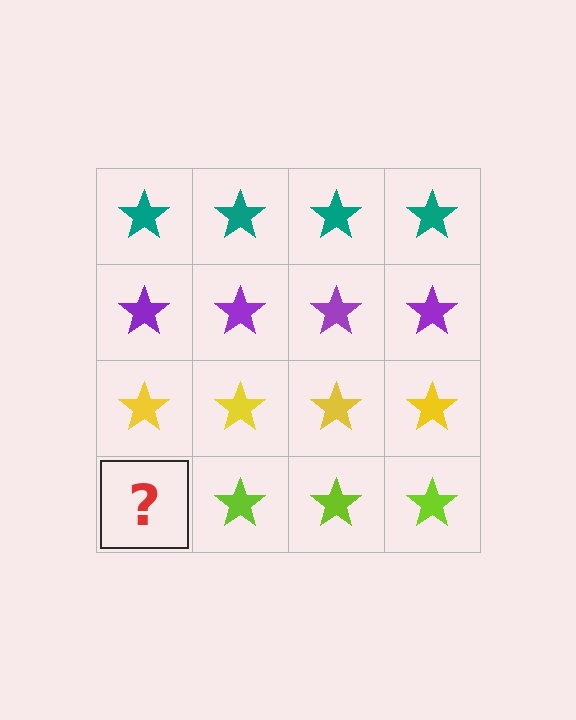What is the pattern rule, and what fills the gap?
The rule is that each row has a consistent color. The gap should be filled with a lime star.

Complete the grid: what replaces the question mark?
The question mark should be replaced with a lime star.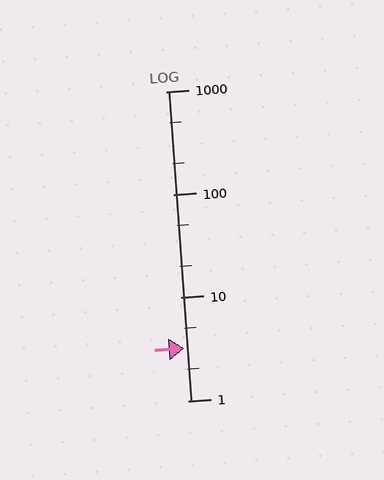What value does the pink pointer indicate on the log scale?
The pointer indicates approximately 3.2.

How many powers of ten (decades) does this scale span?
The scale spans 3 decades, from 1 to 1000.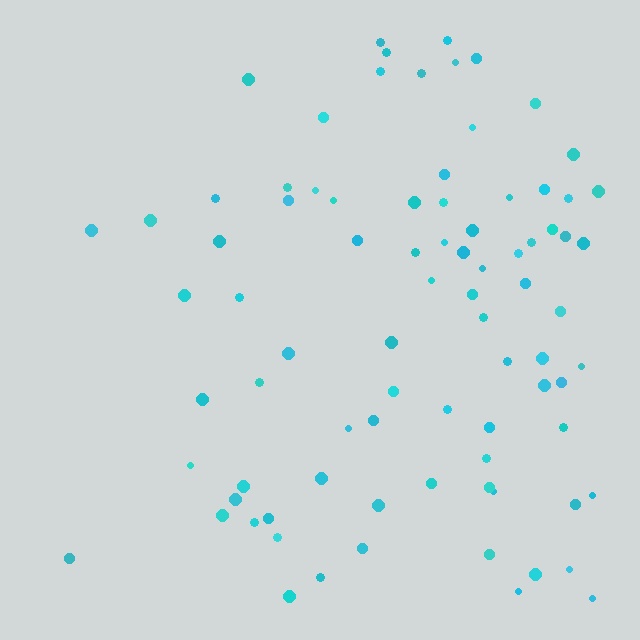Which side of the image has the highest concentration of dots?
The right.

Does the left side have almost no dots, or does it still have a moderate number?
Still a moderate number, just noticeably fewer than the right.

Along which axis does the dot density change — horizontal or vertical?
Horizontal.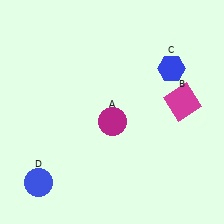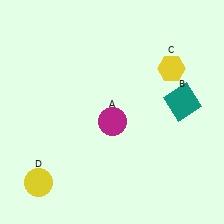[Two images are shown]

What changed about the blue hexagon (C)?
In Image 1, C is blue. In Image 2, it changed to yellow.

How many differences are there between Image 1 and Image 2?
There are 3 differences between the two images.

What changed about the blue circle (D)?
In Image 1, D is blue. In Image 2, it changed to yellow.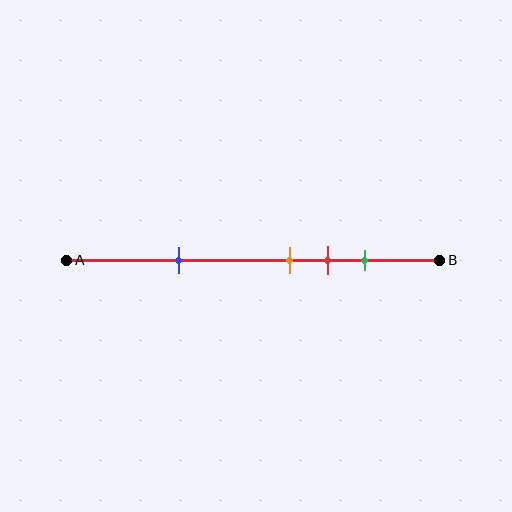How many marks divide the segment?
There are 4 marks dividing the segment.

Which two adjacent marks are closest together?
The orange and red marks are the closest adjacent pair.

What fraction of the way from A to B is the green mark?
The green mark is approximately 80% (0.8) of the way from A to B.